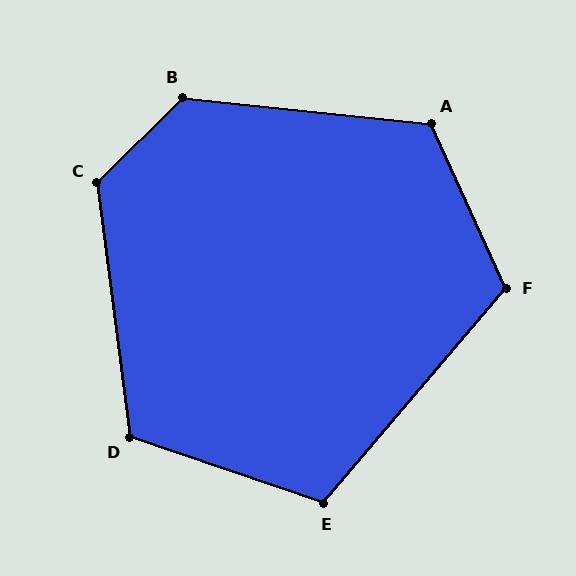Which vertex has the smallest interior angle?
E, at approximately 112 degrees.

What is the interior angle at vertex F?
Approximately 115 degrees (obtuse).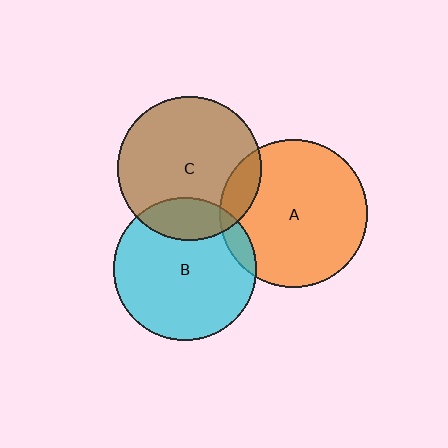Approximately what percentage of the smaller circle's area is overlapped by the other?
Approximately 20%.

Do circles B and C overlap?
Yes.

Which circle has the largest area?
Circle A (orange).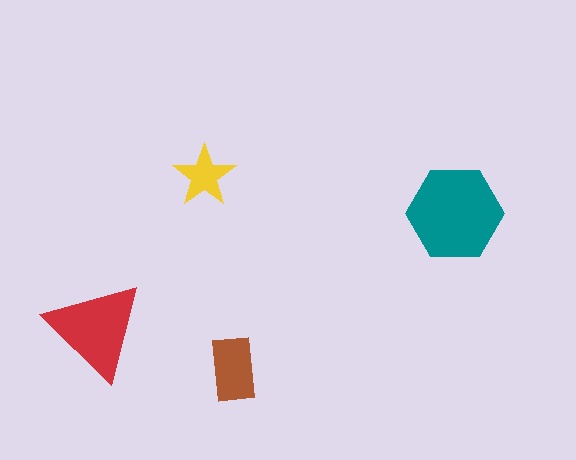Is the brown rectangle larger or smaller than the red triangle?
Smaller.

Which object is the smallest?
The yellow star.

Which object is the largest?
The teal hexagon.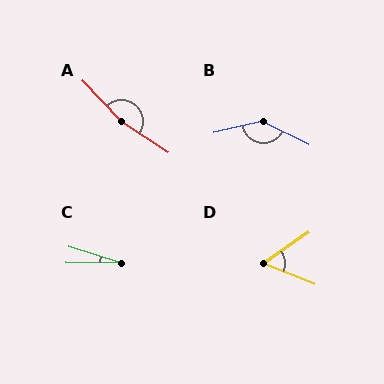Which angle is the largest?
A, at approximately 167 degrees.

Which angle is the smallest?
C, at approximately 17 degrees.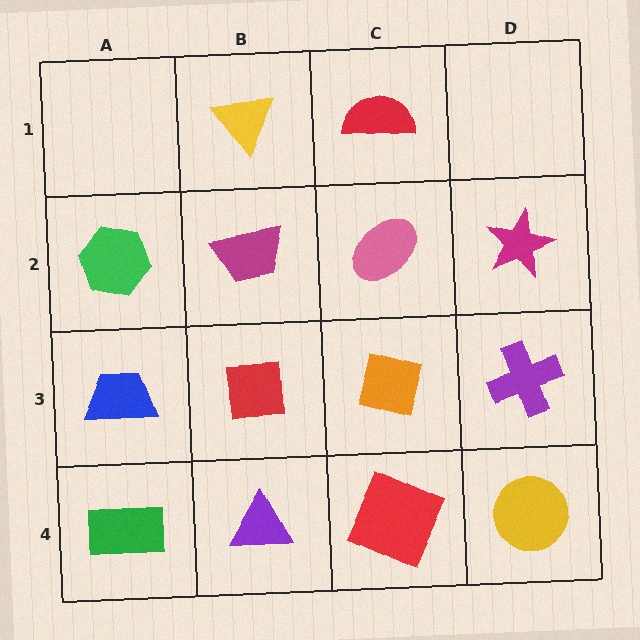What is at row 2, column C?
A pink ellipse.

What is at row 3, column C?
An orange square.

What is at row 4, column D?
A yellow circle.